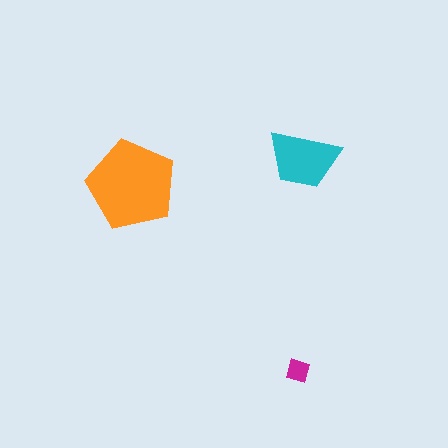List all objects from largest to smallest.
The orange pentagon, the cyan trapezoid, the magenta diamond.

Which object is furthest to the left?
The orange pentagon is leftmost.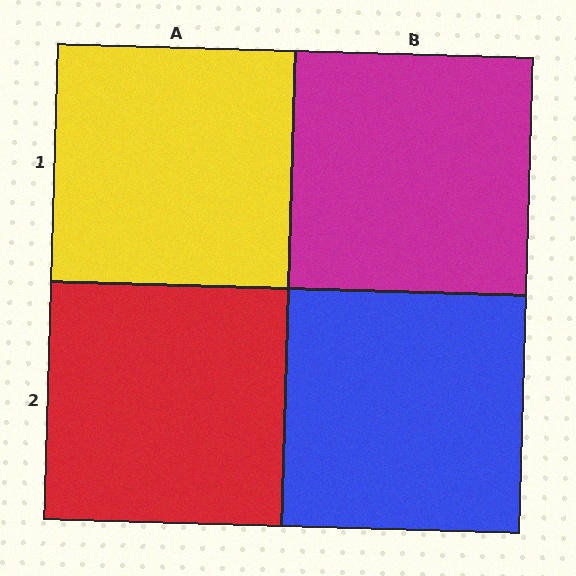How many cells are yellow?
1 cell is yellow.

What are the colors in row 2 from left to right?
Red, blue.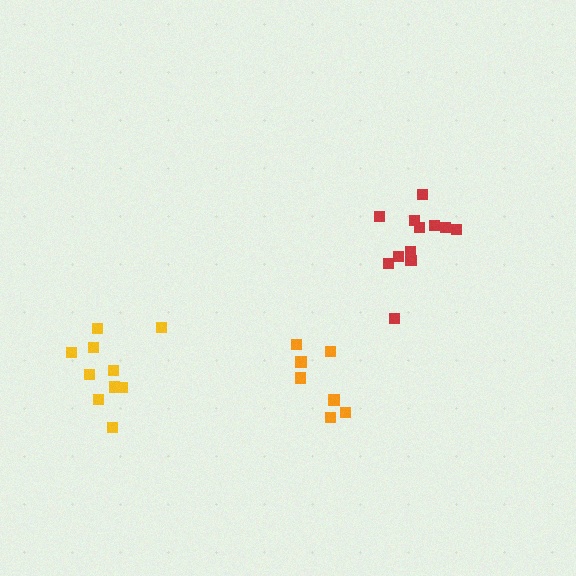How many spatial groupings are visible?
There are 3 spatial groupings.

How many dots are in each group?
Group 1: 10 dots, Group 2: 7 dots, Group 3: 12 dots (29 total).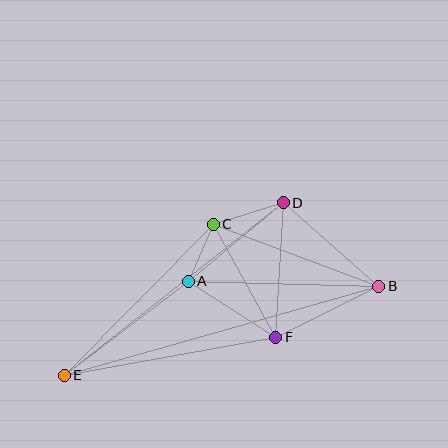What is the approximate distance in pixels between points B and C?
The distance between B and C is approximately 177 pixels.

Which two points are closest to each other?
Points A and C are closest to each other.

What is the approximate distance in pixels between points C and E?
The distance between C and E is approximately 212 pixels.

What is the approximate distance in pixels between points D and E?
The distance between D and E is approximately 279 pixels.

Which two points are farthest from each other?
Points B and E are farthest from each other.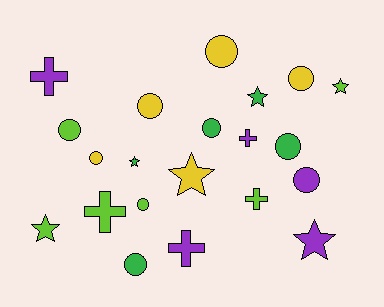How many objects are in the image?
There are 21 objects.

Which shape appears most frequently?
Circle, with 10 objects.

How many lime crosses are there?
There are 2 lime crosses.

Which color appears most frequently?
Lime, with 6 objects.